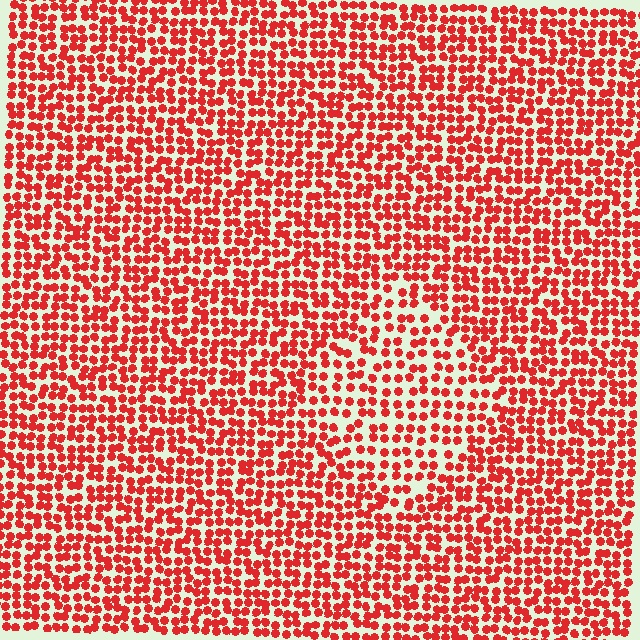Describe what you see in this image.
The image contains small red elements arranged at two different densities. A diamond-shaped region is visible where the elements are less densely packed than the surrounding area.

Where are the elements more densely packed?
The elements are more densely packed outside the diamond boundary.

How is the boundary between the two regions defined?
The boundary is defined by a change in element density (approximately 1.5x ratio). All elements are the same color, size, and shape.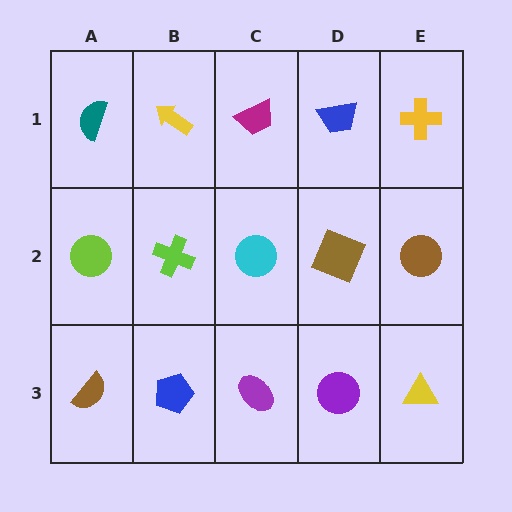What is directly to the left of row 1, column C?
A yellow arrow.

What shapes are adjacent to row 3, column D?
A brown square (row 2, column D), a purple ellipse (row 3, column C), a yellow triangle (row 3, column E).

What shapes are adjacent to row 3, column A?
A lime circle (row 2, column A), a blue pentagon (row 3, column B).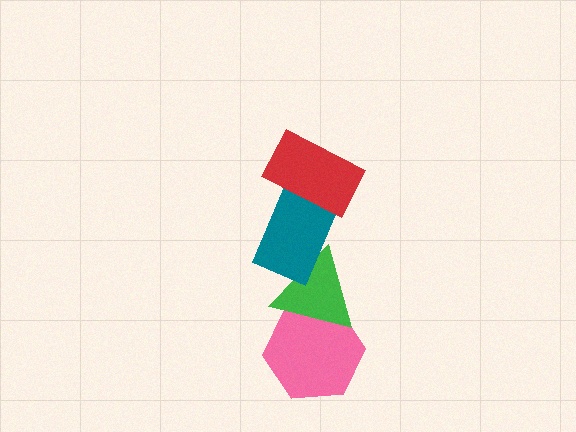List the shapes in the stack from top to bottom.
From top to bottom: the red rectangle, the teal rectangle, the green triangle, the pink hexagon.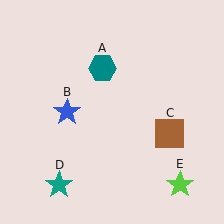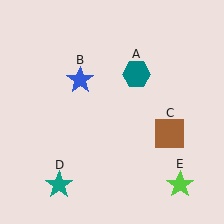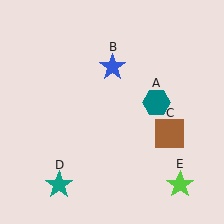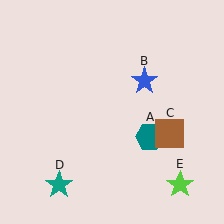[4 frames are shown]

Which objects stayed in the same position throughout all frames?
Brown square (object C) and teal star (object D) and lime star (object E) remained stationary.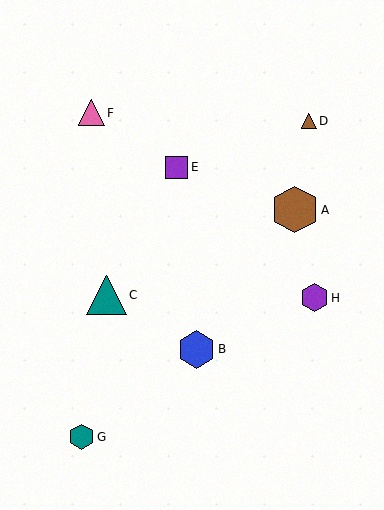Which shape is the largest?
The brown hexagon (labeled A) is the largest.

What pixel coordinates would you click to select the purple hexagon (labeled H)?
Click at (314, 298) to select the purple hexagon H.